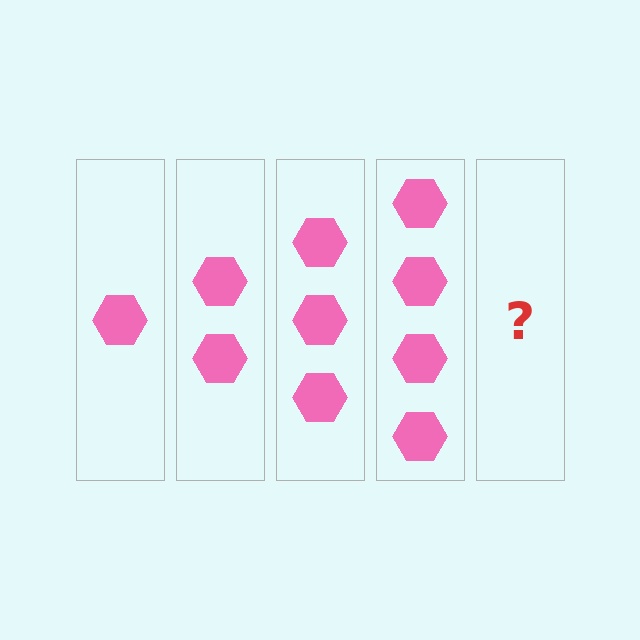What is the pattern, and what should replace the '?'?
The pattern is that each step adds one more hexagon. The '?' should be 5 hexagons.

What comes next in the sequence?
The next element should be 5 hexagons.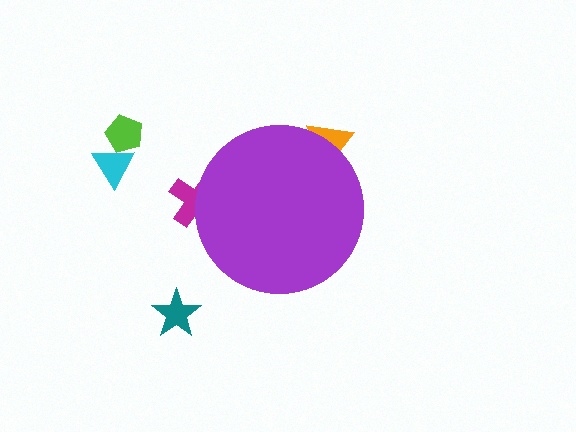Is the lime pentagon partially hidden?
No, the lime pentagon is fully visible.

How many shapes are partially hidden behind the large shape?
2 shapes are partially hidden.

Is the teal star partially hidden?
No, the teal star is fully visible.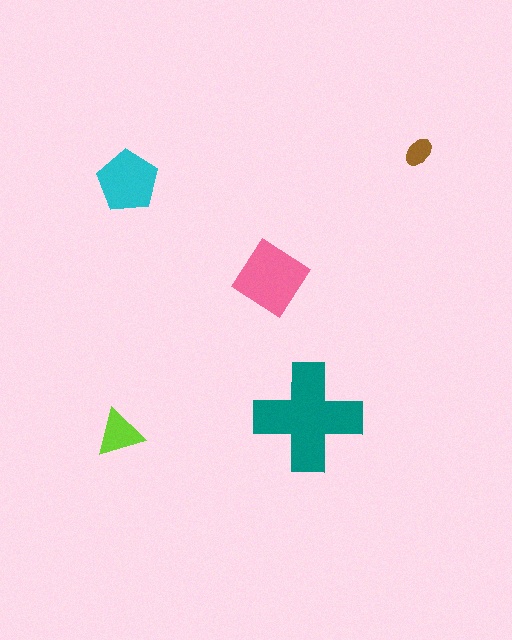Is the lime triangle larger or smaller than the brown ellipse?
Larger.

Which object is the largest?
The teal cross.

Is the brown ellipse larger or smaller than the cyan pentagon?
Smaller.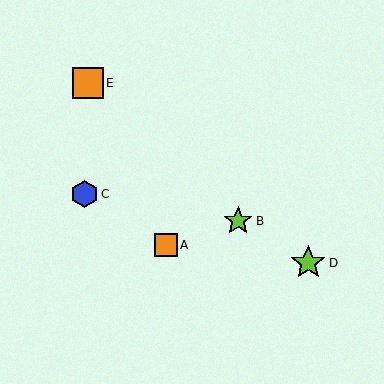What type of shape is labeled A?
Shape A is an orange square.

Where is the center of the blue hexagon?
The center of the blue hexagon is at (85, 194).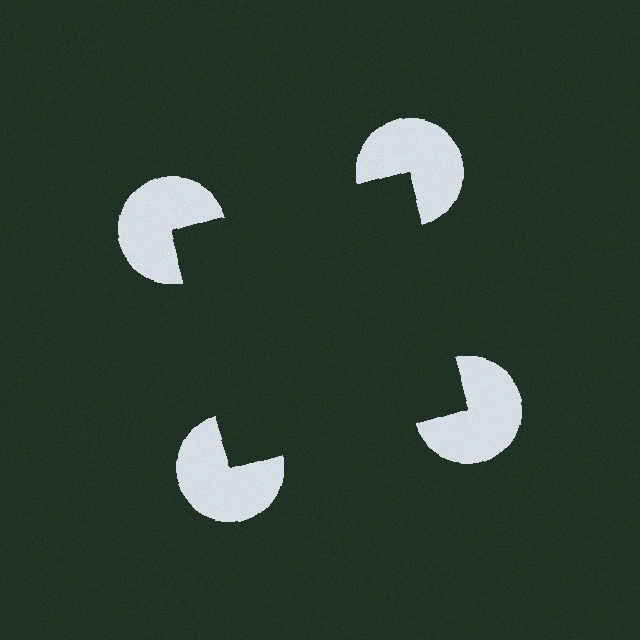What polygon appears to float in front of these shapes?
An illusory square — its edges are inferred from the aligned wedge cuts in the pac-man discs, not physically drawn.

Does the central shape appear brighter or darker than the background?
It typically appears slightly darker than the background, even though no actual brightness change is drawn.